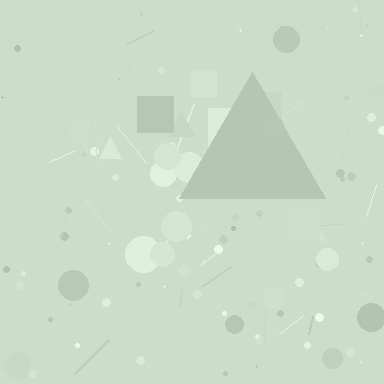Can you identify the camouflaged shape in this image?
The camouflaged shape is a triangle.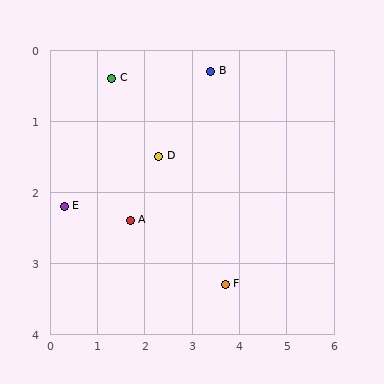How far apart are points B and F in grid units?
Points B and F are about 3.0 grid units apart.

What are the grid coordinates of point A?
Point A is at approximately (1.7, 2.4).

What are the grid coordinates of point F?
Point F is at approximately (3.7, 3.3).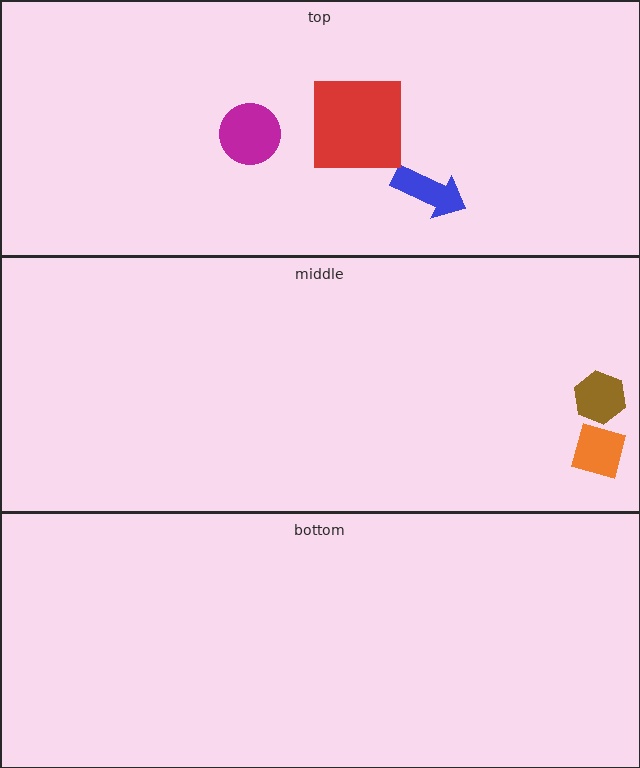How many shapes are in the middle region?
2.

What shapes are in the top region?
The blue arrow, the magenta circle, the red square.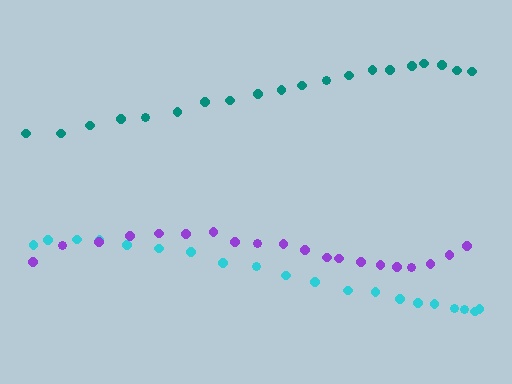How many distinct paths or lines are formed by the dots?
There are 3 distinct paths.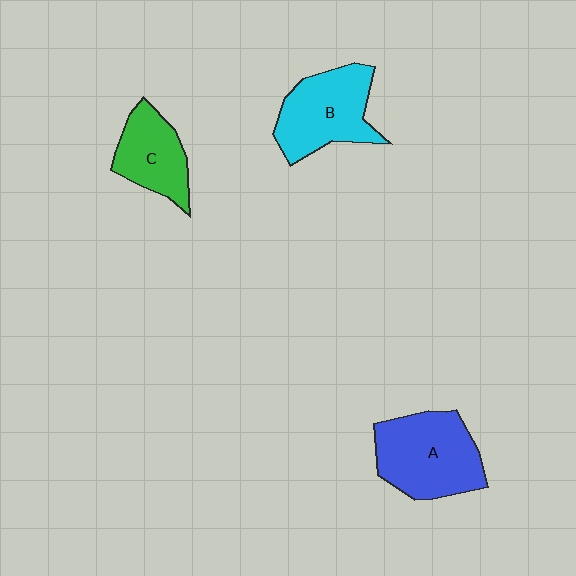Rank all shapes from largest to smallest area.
From largest to smallest: A (blue), B (cyan), C (green).